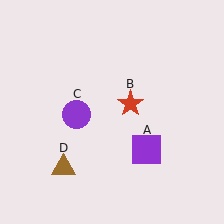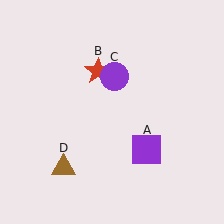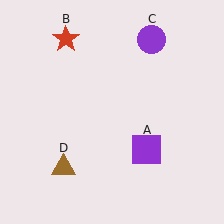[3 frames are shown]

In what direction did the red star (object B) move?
The red star (object B) moved up and to the left.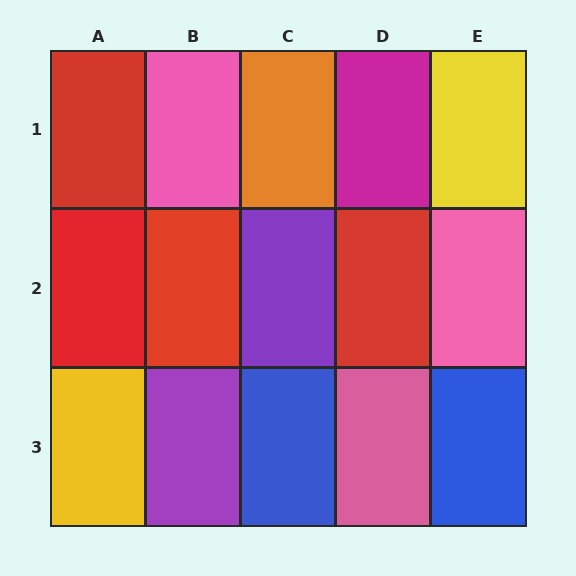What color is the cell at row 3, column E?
Blue.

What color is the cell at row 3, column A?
Yellow.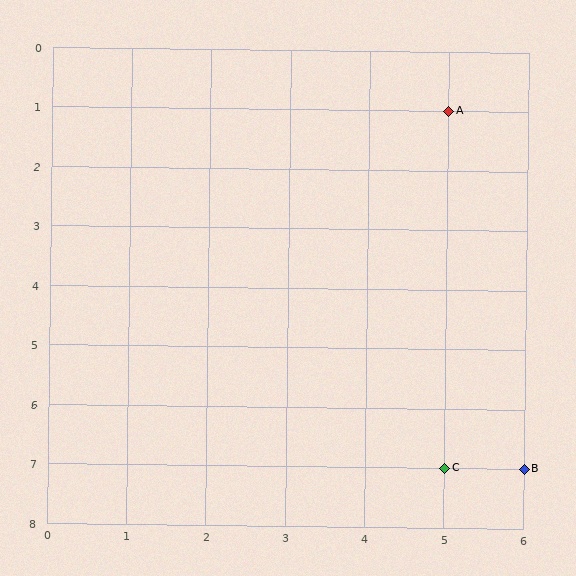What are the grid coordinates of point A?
Point A is at grid coordinates (5, 1).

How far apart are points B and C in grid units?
Points B and C are 1 column apart.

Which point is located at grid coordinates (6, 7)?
Point B is at (6, 7).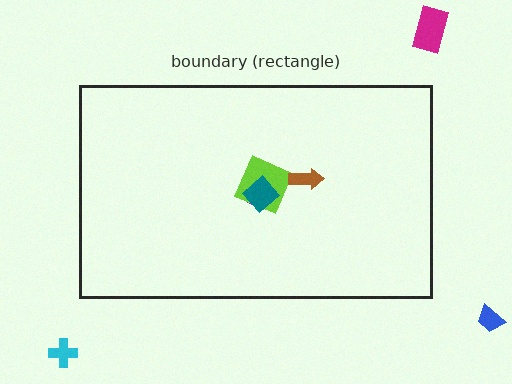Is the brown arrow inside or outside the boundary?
Inside.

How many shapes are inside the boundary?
4 inside, 3 outside.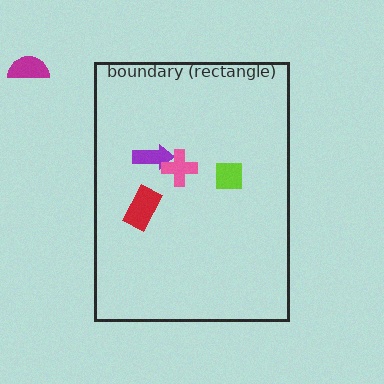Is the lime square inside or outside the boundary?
Inside.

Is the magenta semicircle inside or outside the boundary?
Outside.